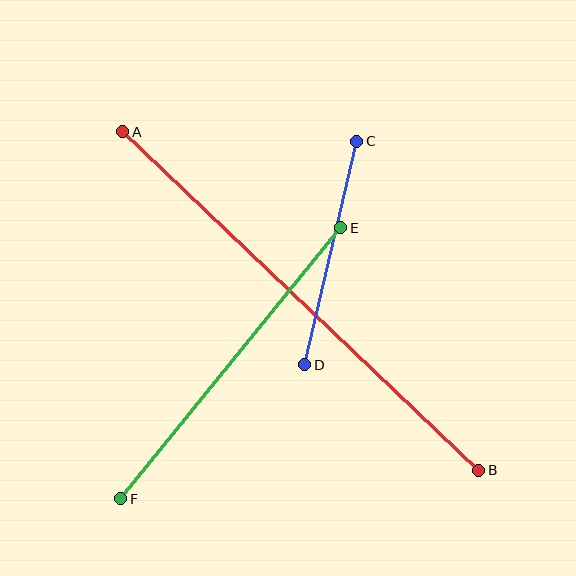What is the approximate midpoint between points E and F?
The midpoint is at approximately (231, 363) pixels.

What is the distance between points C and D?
The distance is approximately 230 pixels.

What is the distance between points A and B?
The distance is approximately 491 pixels.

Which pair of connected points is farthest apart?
Points A and B are farthest apart.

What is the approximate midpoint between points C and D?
The midpoint is at approximately (331, 253) pixels.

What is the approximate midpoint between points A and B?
The midpoint is at approximately (301, 301) pixels.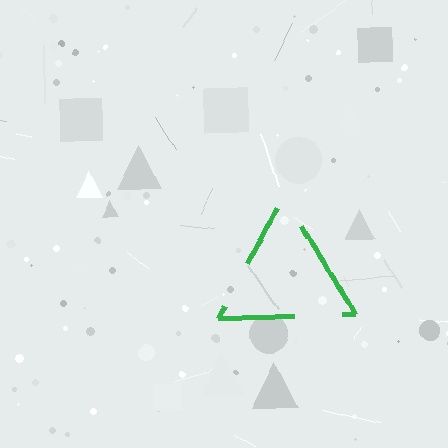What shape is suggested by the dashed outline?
The dashed outline suggests a triangle.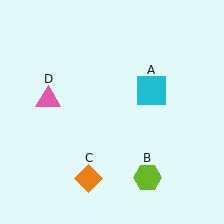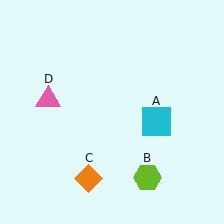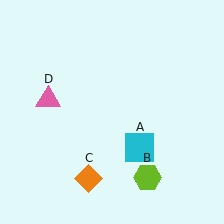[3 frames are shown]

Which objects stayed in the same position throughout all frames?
Lime hexagon (object B) and orange diamond (object C) and pink triangle (object D) remained stationary.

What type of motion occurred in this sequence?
The cyan square (object A) rotated clockwise around the center of the scene.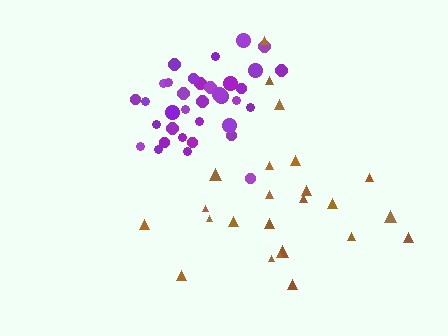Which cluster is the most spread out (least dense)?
Brown.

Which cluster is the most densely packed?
Purple.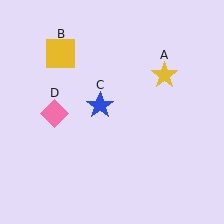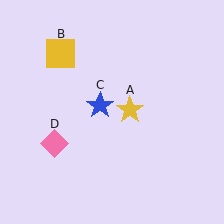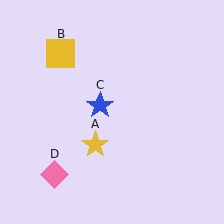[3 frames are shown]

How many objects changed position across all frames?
2 objects changed position: yellow star (object A), pink diamond (object D).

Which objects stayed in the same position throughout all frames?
Yellow square (object B) and blue star (object C) remained stationary.